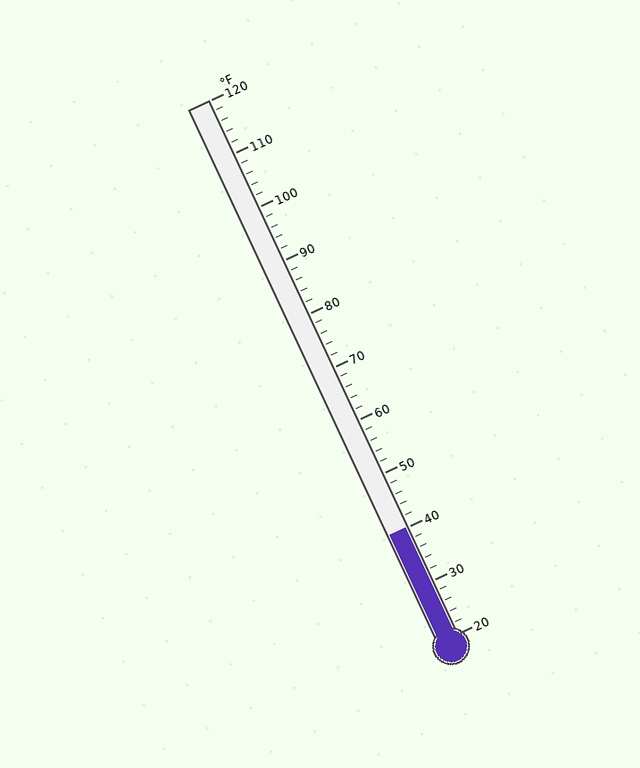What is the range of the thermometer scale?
The thermometer scale ranges from 20°F to 120°F.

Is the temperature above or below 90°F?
The temperature is below 90°F.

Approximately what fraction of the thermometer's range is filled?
The thermometer is filled to approximately 20% of its range.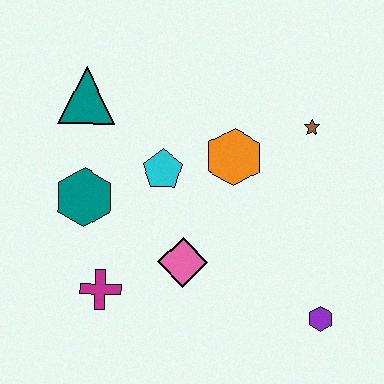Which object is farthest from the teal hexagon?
The purple hexagon is farthest from the teal hexagon.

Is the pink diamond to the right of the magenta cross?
Yes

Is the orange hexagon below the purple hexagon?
No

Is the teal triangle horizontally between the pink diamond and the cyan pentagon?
No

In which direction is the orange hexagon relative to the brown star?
The orange hexagon is to the left of the brown star.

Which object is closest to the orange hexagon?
The cyan pentagon is closest to the orange hexagon.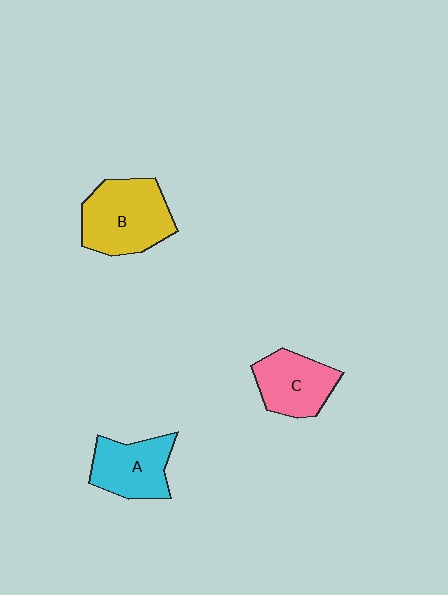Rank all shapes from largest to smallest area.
From largest to smallest: B (yellow), A (cyan), C (pink).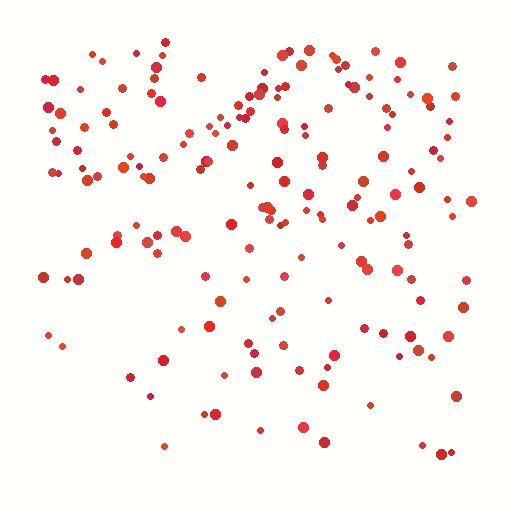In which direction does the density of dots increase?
From bottom to top, with the top side densest.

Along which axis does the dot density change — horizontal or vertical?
Vertical.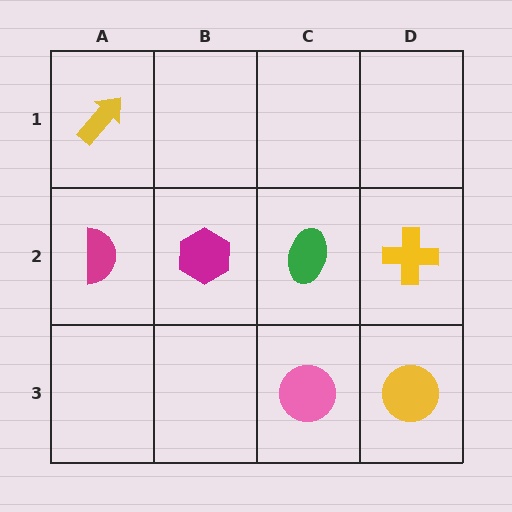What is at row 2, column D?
A yellow cross.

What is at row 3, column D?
A yellow circle.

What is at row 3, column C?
A pink circle.